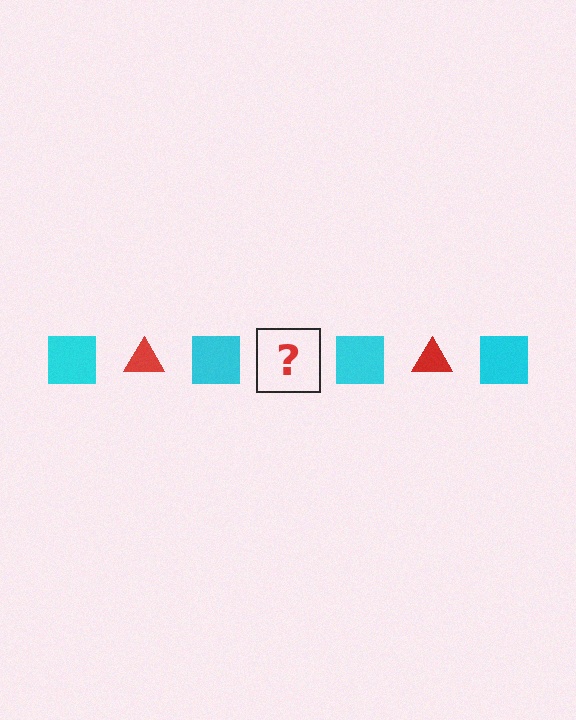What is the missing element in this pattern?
The missing element is a red triangle.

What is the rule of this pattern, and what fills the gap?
The rule is that the pattern alternates between cyan square and red triangle. The gap should be filled with a red triangle.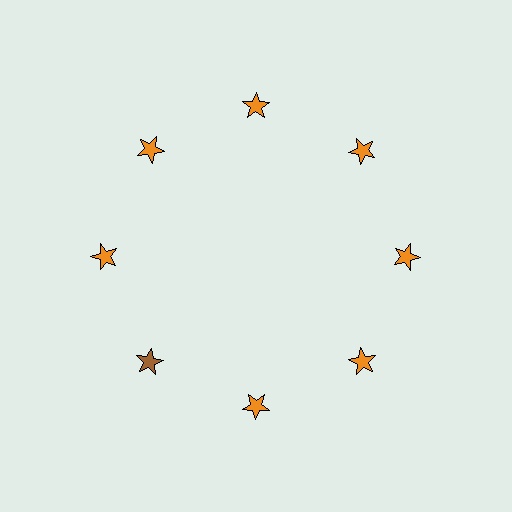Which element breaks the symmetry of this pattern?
The brown star at roughly the 8 o'clock position breaks the symmetry. All other shapes are orange stars.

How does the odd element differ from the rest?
It has a different color: brown instead of orange.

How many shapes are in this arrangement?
There are 8 shapes arranged in a ring pattern.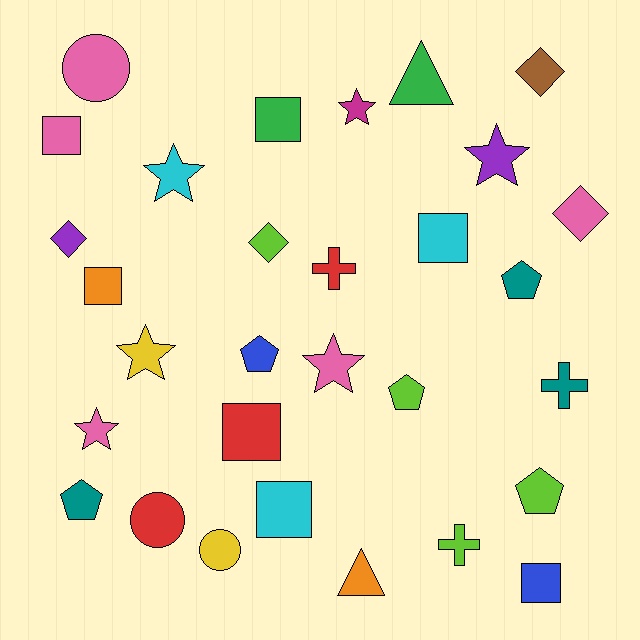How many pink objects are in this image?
There are 5 pink objects.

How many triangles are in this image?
There are 2 triangles.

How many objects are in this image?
There are 30 objects.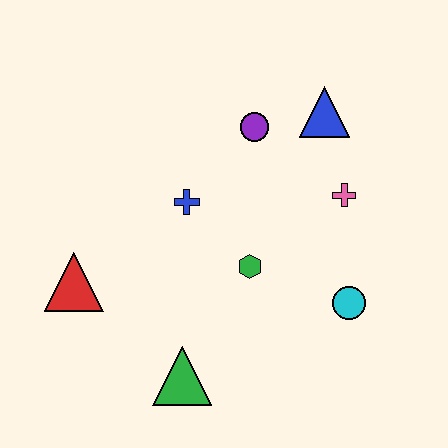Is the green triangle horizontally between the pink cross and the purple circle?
No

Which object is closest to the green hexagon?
The blue cross is closest to the green hexagon.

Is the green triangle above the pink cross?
No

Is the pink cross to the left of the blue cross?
No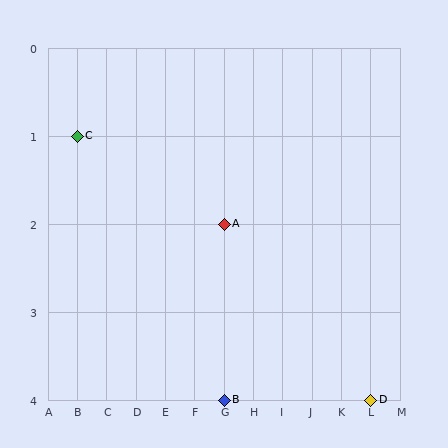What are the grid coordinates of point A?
Point A is at grid coordinates (G, 2).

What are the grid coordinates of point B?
Point B is at grid coordinates (G, 4).